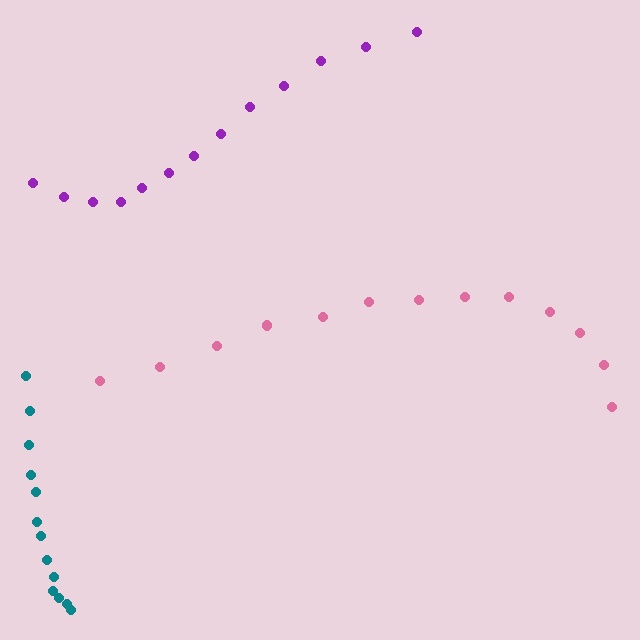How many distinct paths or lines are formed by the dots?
There are 3 distinct paths.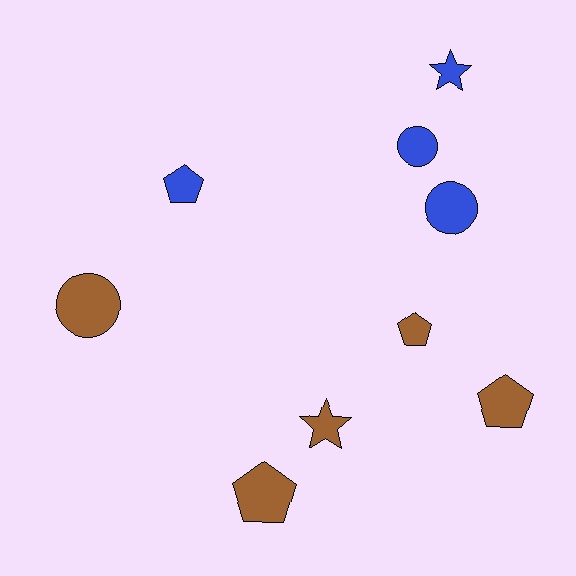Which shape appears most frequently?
Pentagon, with 4 objects.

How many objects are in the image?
There are 9 objects.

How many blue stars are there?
There is 1 blue star.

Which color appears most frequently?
Brown, with 5 objects.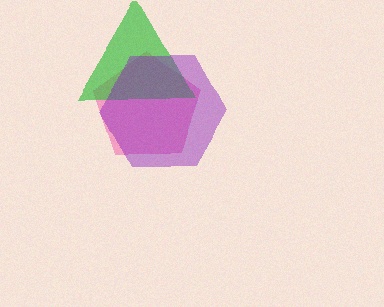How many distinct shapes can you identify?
There are 3 distinct shapes: a pink pentagon, a green triangle, a purple hexagon.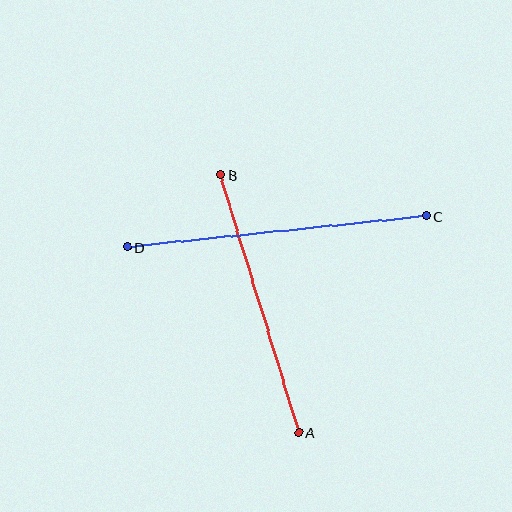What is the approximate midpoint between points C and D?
The midpoint is at approximately (277, 232) pixels.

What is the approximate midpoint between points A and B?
The midpoint is at approximately (260, 304) pixels.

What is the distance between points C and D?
The distance is approximately 301 pixels.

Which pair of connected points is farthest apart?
Points C and D are farthest apart.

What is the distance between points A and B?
The distance is approximately 269 pixels.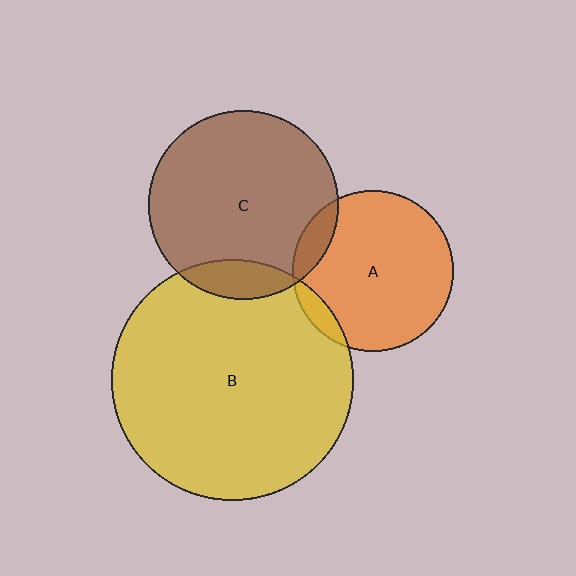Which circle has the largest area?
Circle B (yellow).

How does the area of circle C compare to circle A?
Approximately 1.4 times.